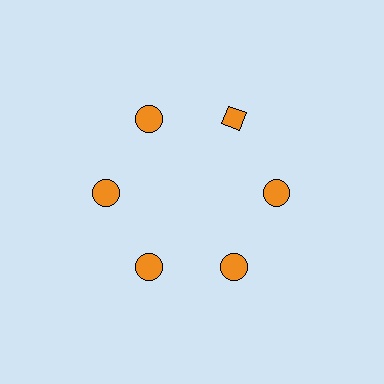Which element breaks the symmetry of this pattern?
The orange diamond at roughly the 1 o'clock position breaks the symmetry. All other shapes are orange circles.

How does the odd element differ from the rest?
It has a different shape: diamond instead of circle.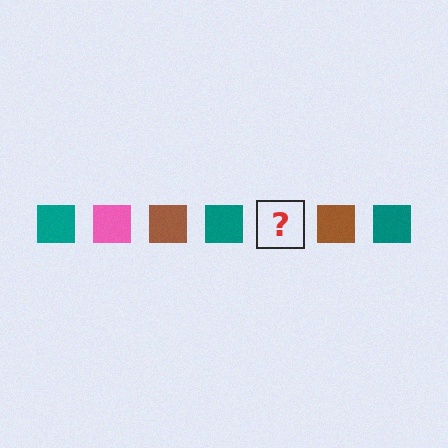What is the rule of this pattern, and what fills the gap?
The rule is that the pattern cycles through teal, pink, brown squares. The gap should be filled with a pink square.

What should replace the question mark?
The question mark should be replaced with a pink square.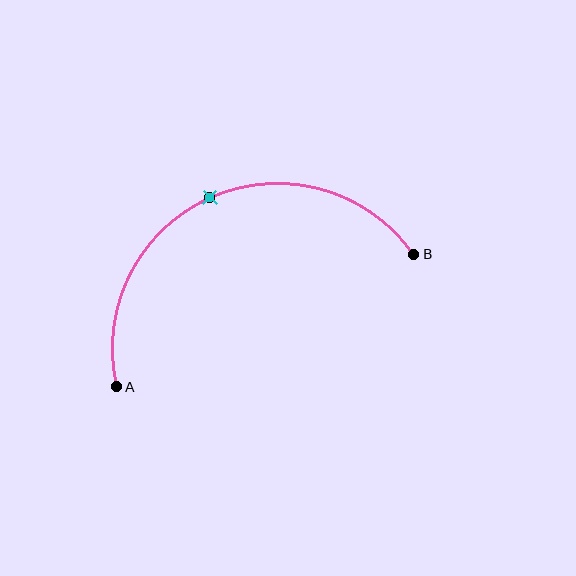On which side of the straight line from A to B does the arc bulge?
The arc bulges above the straight line connecting A and B.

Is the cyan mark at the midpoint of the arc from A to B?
Yes. The cyan mark lies on the arc at equal arc-length from both A and B — it is the arc midpoint.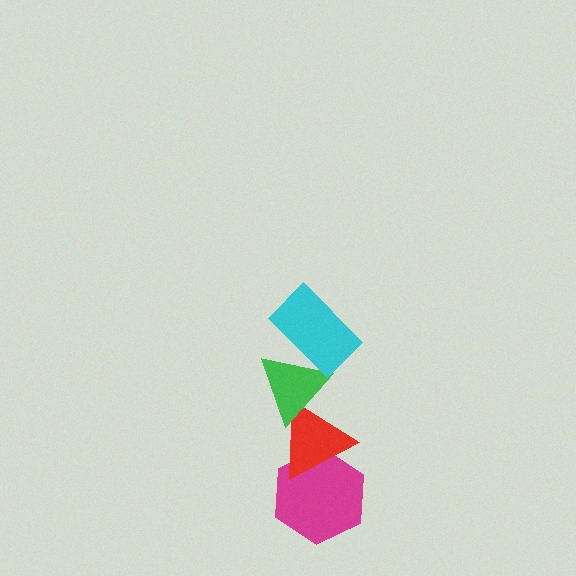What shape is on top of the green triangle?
The cyan rectangle is on top of the green triangle.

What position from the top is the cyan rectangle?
The cyan rectangle is 1st from the top.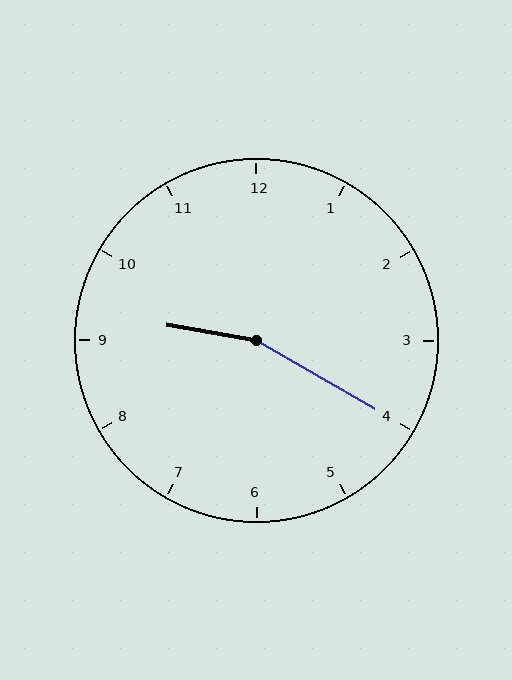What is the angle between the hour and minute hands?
Approximately 160 degrees.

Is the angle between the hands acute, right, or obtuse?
It is obtuse.